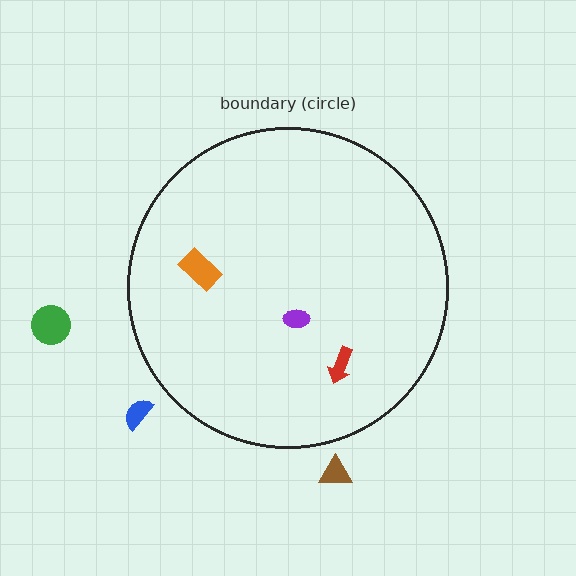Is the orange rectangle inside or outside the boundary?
Inside.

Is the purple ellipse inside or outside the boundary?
Inside.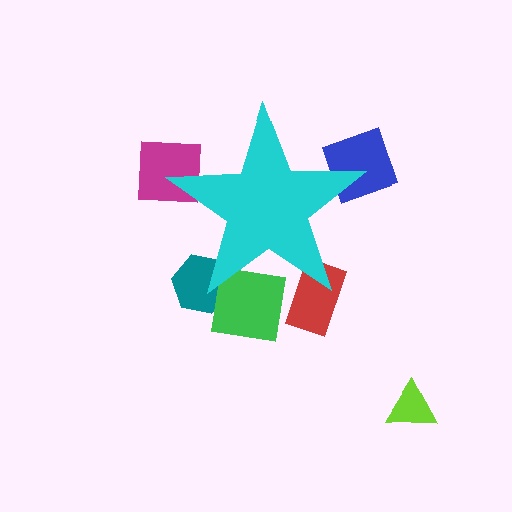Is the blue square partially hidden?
Yes, the blue square is partially hidden behind the cyan star.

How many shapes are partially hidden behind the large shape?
5 shapes are partially hidden.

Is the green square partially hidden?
Yes, the green square is partially hidden behind the cyan star.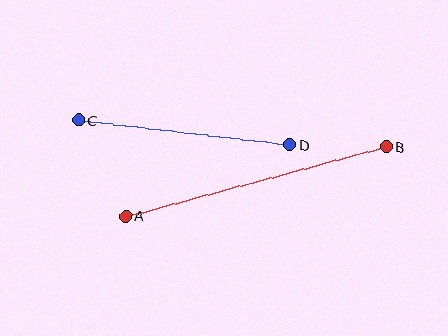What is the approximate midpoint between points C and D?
The midpoint is at approximately (184, 132) pixels.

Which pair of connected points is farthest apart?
Points A and B are farthest apart.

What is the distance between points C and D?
The distance is approximately 212 pixels.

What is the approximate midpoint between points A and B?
The midpoint is at approximately (256, 181) pixels.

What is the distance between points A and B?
The distance is approximately 269 pixels.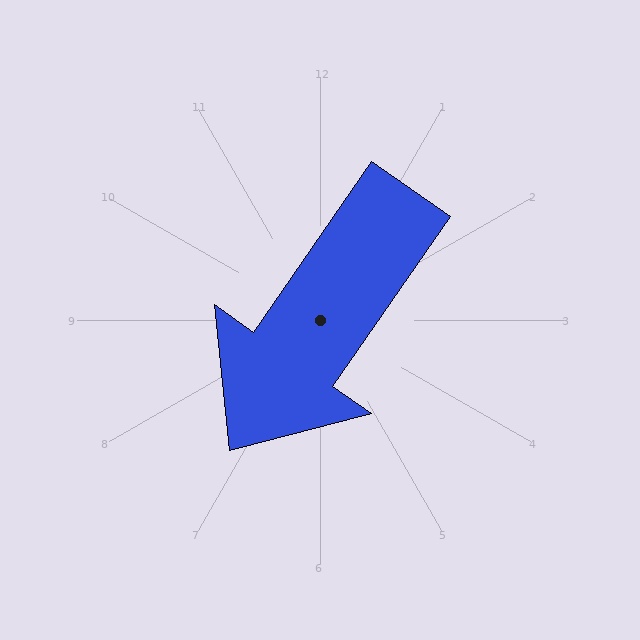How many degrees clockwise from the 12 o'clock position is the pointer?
Approximately 215 degrees.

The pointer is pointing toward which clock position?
Roughly 7 o'clock.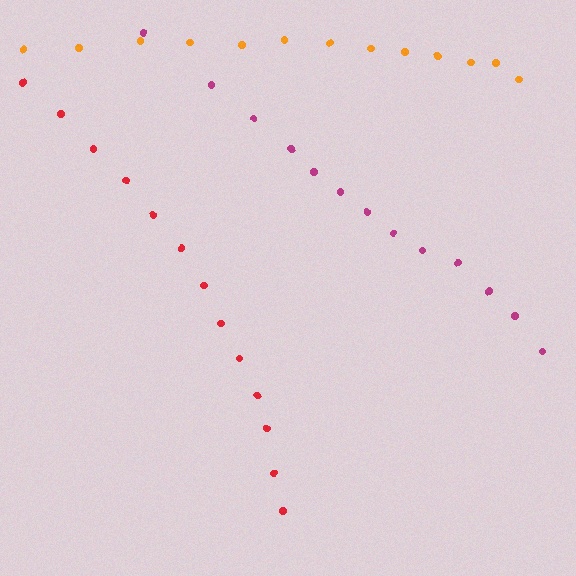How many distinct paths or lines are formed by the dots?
There are 3 distinct paths.